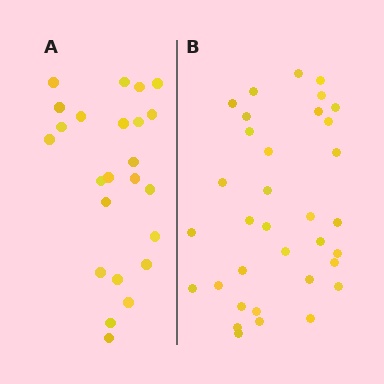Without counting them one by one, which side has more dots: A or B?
Region B (the right region) has more dots.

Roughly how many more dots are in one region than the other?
Region B has roughly 10 or so more dots than region A.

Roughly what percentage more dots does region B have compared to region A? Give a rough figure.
About 40% more.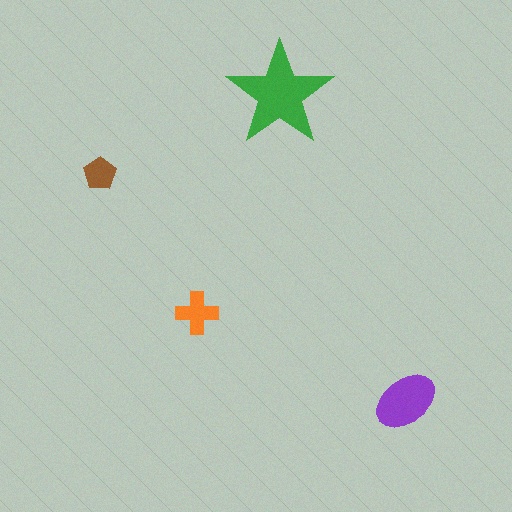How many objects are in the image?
There are 4 objects in the image.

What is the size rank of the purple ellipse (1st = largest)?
2nd.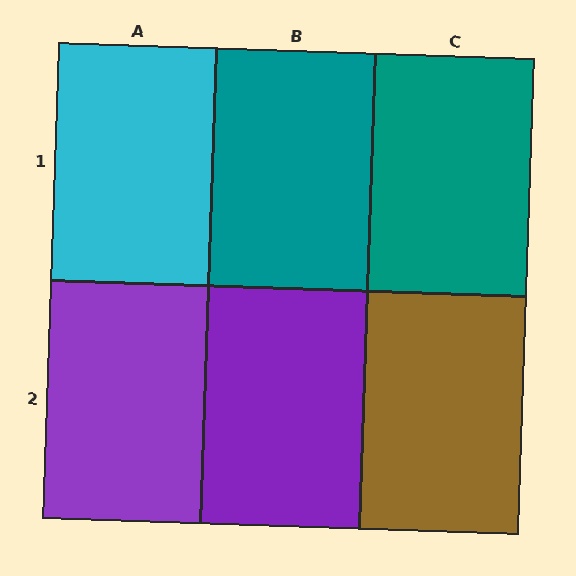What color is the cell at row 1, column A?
Cyan.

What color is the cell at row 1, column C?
Teal.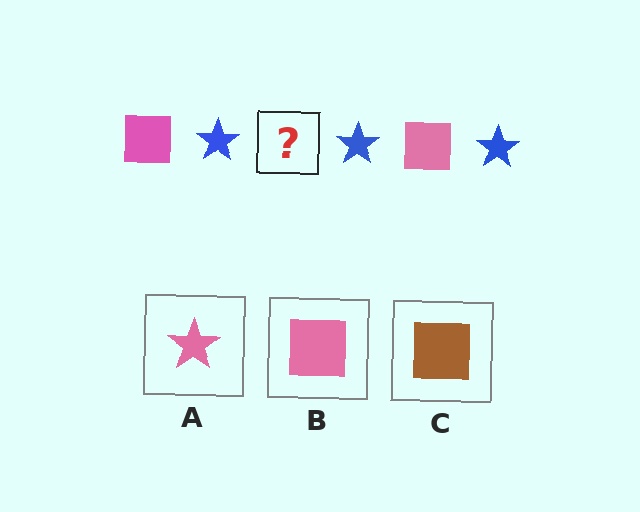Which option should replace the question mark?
Option B.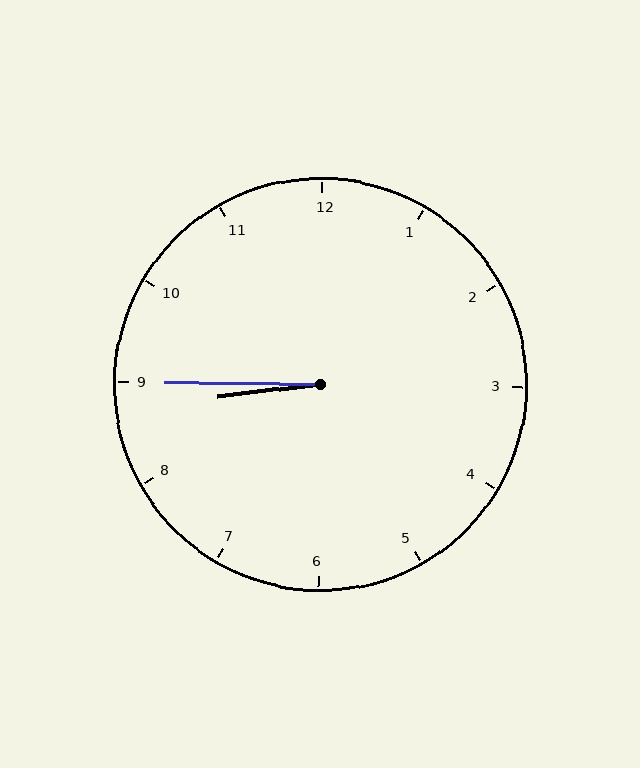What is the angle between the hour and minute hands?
Approximately 8 degrees.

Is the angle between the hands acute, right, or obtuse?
It is acute.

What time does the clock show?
8:45.